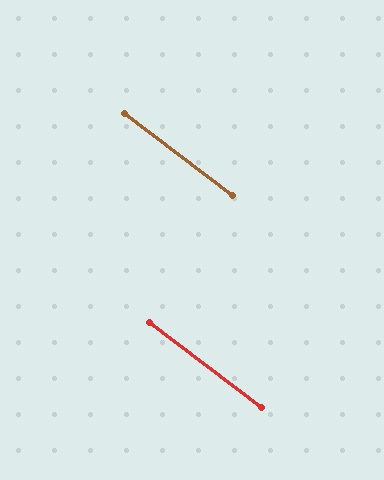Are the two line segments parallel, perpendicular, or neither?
Parallel — their directions differ by only 0.1°.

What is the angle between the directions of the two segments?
Approximately 0 degrees.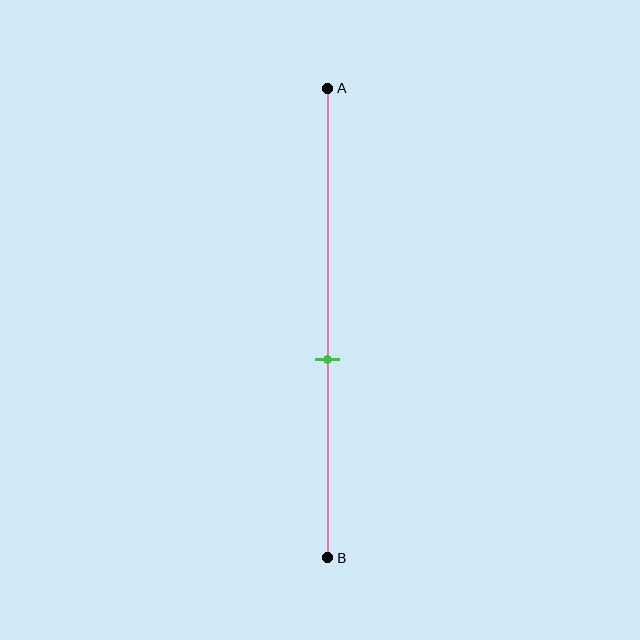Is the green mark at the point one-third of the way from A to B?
No, the mark is at about 60% from A, not at the 33% one-third point.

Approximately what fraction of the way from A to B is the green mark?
The green mark is approximately 60% of the way from A to B.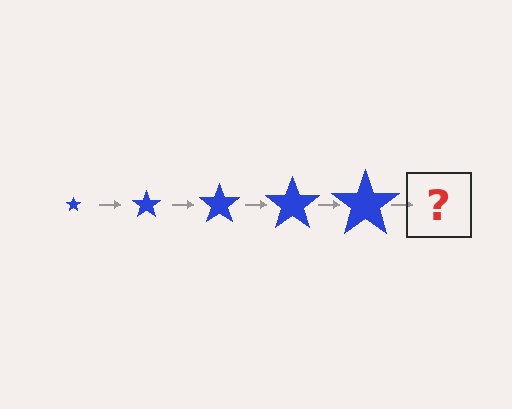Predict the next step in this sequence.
The next step is a blue star, larger than the previous one.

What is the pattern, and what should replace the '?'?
The pattern is that the star gets progressively larger each step. The '?' should be a blue star, larger than the previous one.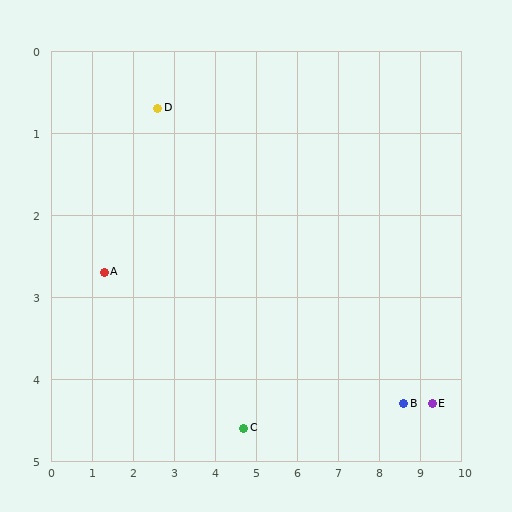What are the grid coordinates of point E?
Point E is at approximately (9.3, 4.3).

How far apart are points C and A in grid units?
Points C and A are about 3.9 grid units apart.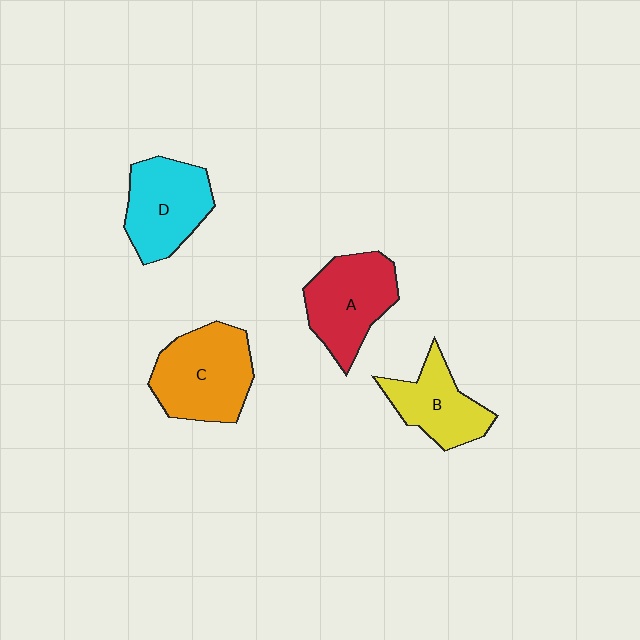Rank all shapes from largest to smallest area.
From largest to smallest: C (orange), A (red), D (cyan), B (yellow).